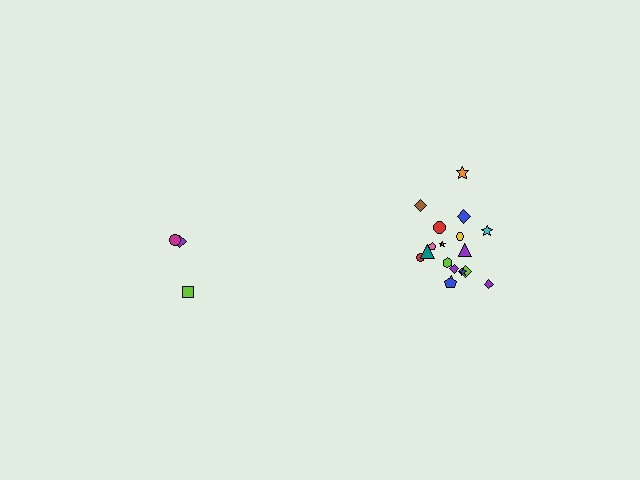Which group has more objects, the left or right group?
The right group.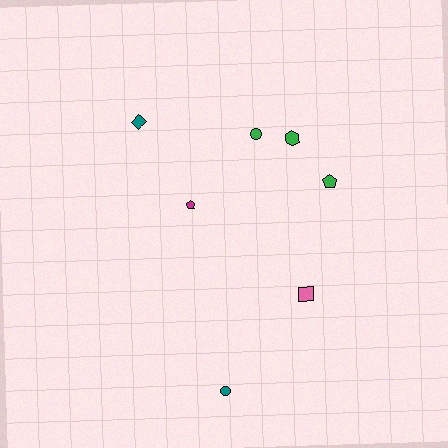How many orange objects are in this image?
There are no orange objects.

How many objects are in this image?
There are 7 objects.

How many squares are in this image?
There is 1 square.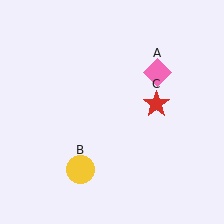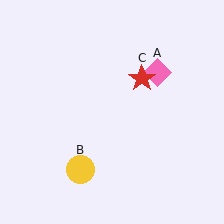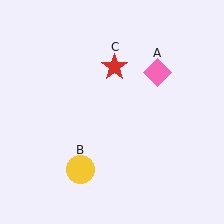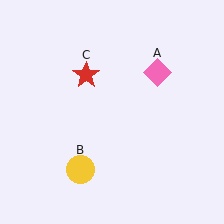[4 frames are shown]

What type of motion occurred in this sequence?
The red star (object C) rotated counterclockwise around the center of the scene.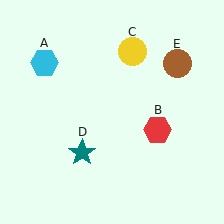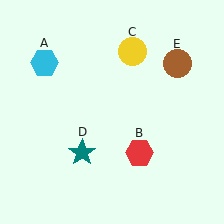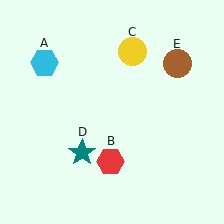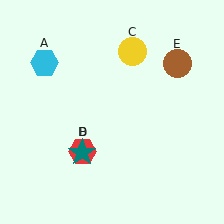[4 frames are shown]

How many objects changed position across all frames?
1 object changed position: red hexagon (object B).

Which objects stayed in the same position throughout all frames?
Cyan hexagon (object A) and yellow circle (object C) and teal star (object D) and brown circle (object E) remained stationary.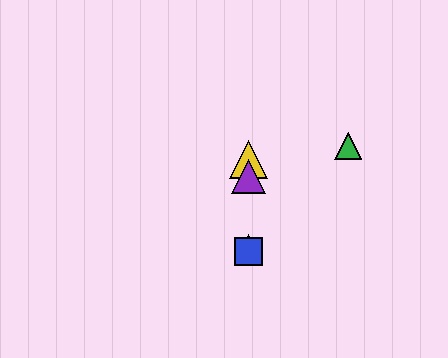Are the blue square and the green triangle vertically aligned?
No, the blue square is at x≈249 and the green triangle is at x≈348.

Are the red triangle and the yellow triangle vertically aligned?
Yes, both are at x≈249.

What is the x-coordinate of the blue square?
The blue square is at x≈249.